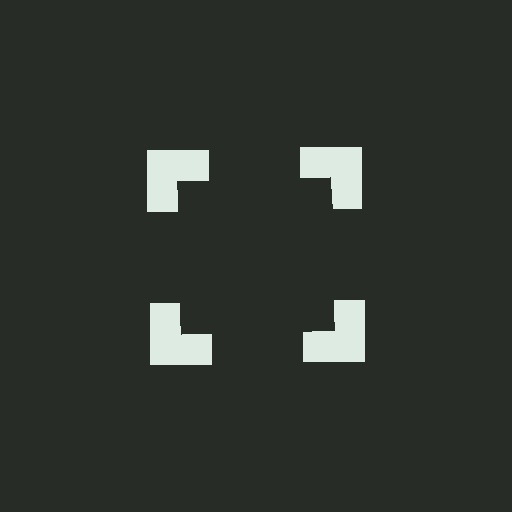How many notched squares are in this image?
There are 4 — one at each vertex of the illusory square.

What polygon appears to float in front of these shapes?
An illusory square — its edges are inferred from the aligned wedge cuts in the notched squares, not physically drawn.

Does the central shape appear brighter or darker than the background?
It typically appears slightly darker than the background, even though no actual brightness change is drawn.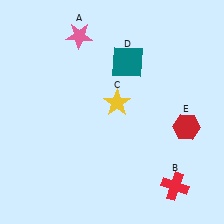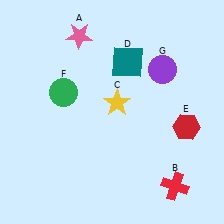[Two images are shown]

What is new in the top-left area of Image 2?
A green circle (F) was added in the top-left area of Image 2.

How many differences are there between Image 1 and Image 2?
There are 2 differences between the two images.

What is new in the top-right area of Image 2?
A purple circle (G) was added in the top-right area of Image 2.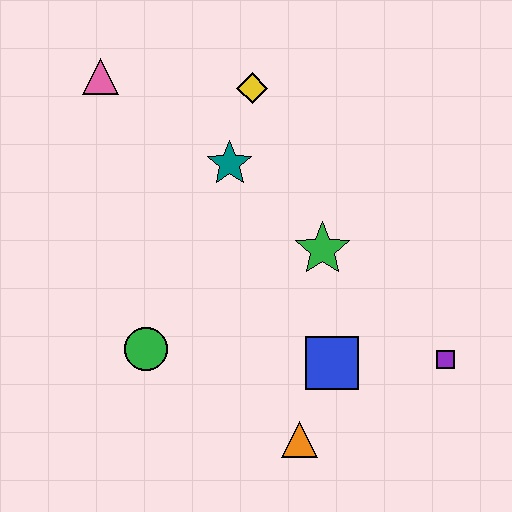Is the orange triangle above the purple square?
No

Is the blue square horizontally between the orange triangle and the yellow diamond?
No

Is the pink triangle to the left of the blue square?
Yes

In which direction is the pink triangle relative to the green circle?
The pink triangle is above the green circle.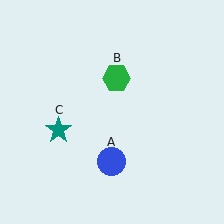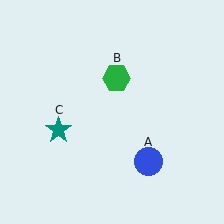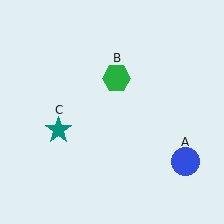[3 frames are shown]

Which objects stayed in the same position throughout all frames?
Green hexagon (object B) and teal star (object C) remained stationary.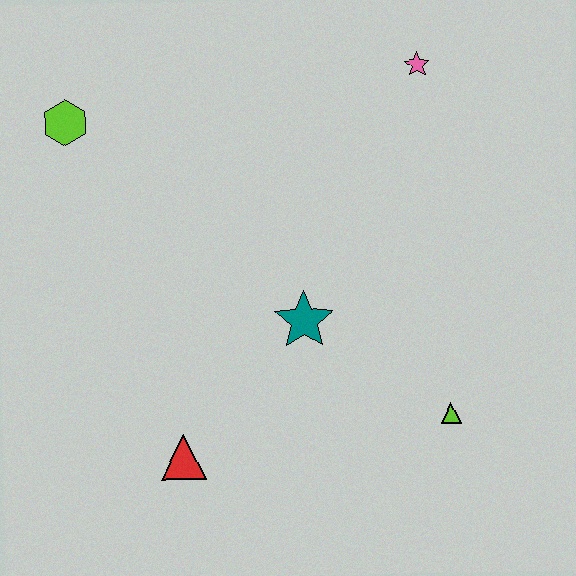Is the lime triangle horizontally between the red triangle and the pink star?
No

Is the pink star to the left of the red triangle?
No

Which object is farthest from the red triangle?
The pink star is farthest from the red triangle.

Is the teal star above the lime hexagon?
No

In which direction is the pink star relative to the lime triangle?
The pink star is above the lime triangle.